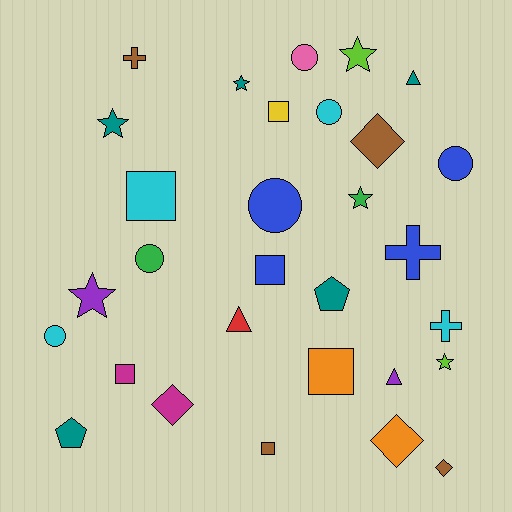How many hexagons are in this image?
There are no hexagons.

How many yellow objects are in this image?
There is 1 yellow object.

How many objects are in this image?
There are 30 objects.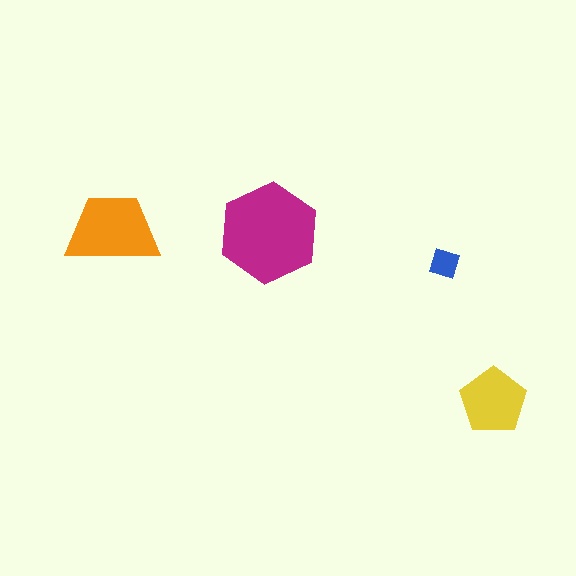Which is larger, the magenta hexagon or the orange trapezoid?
The magenta hexagon.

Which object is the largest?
The magenta hexagon.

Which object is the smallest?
The blue diamond.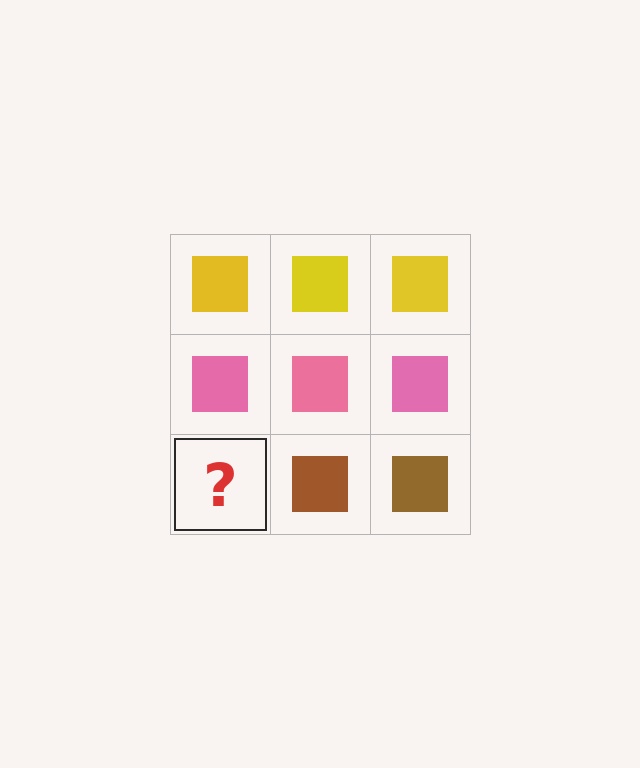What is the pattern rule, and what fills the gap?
The rule is that each row has a consistent color. The gap should be filled with a brown square.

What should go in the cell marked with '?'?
The missing cell should contain a brown square.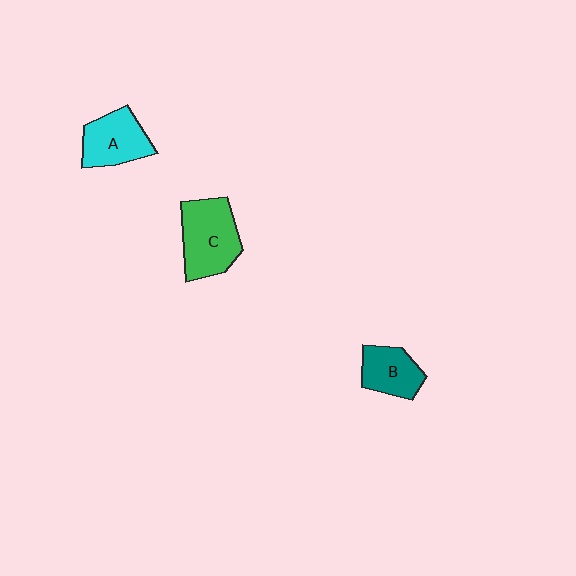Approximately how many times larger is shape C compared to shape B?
Approximately 1.5 times.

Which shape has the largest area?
Shape C (green).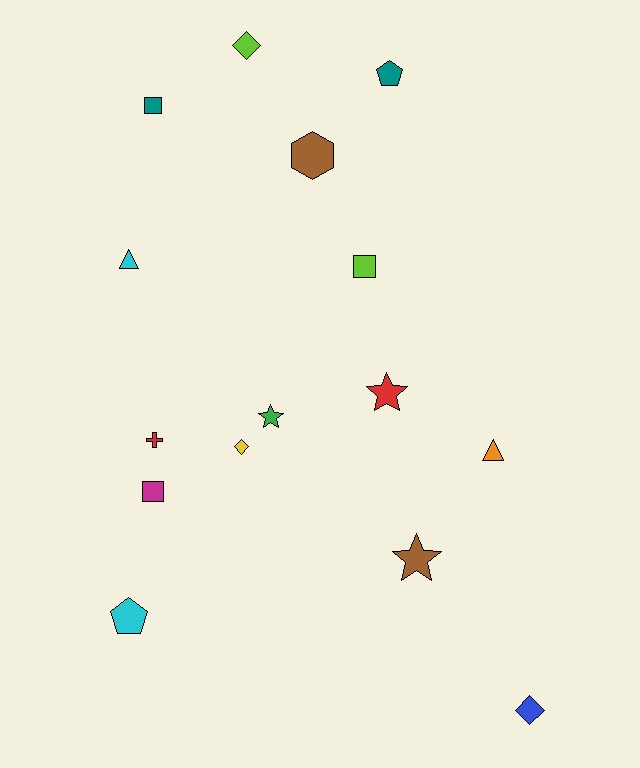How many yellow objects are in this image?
There is 1 yellow object.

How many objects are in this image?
There are 15 objects.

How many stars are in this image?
There are 3 stars.